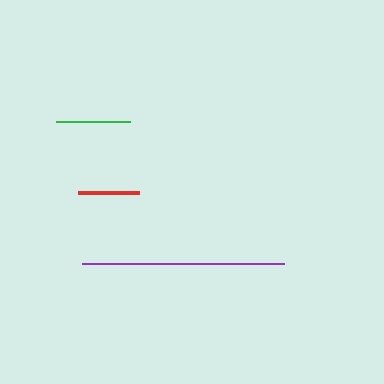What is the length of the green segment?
The green segment is approximately 74 pixels long.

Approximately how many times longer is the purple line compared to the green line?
The purple line is approximately 2.7 times the length of the green line.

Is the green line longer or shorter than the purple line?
The purple line is longer than the green line.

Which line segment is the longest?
The purple line is the longest at approximately 202 pixels.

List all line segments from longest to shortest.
From longest to shortest: purple, green, red.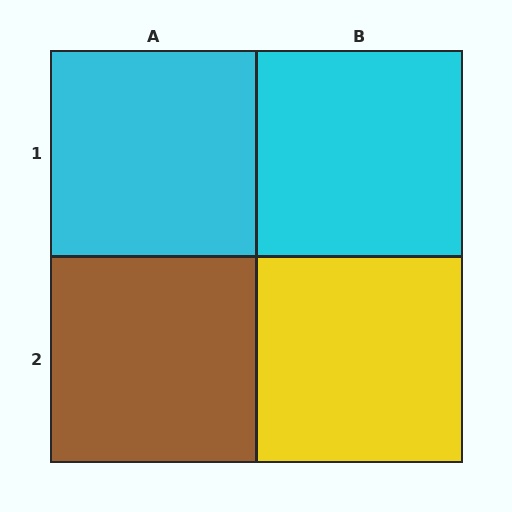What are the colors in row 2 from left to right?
Brown, yellow.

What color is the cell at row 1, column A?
Cyan.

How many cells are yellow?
1 cell is yellow.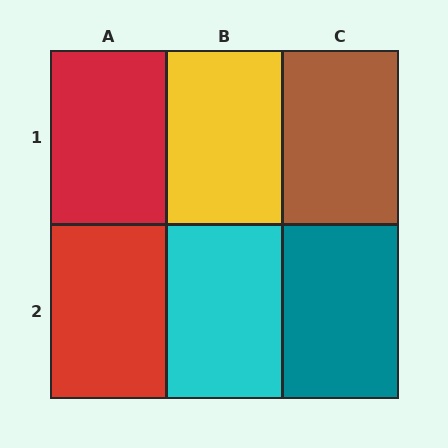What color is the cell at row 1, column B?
Yellow.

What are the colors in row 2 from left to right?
Red, cyan, teal.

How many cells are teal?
1 cell is teal.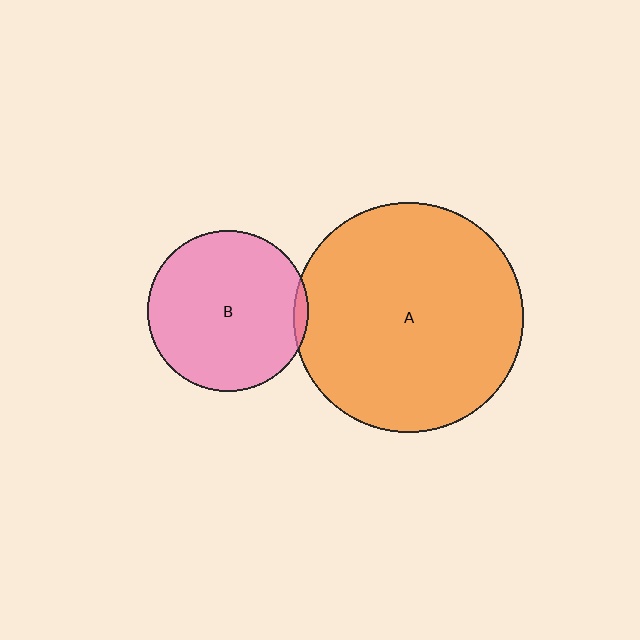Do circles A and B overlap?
Yes.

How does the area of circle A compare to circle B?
Approximately 2.1 times.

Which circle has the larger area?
Circle A (orange).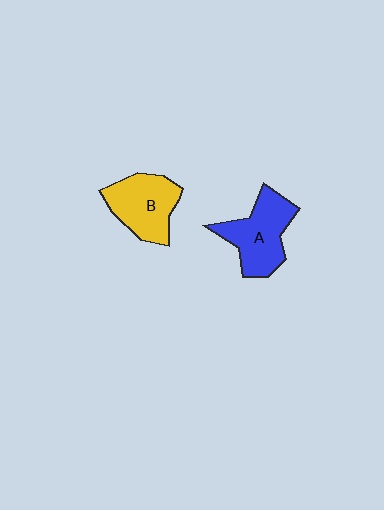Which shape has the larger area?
Shape A (blue).